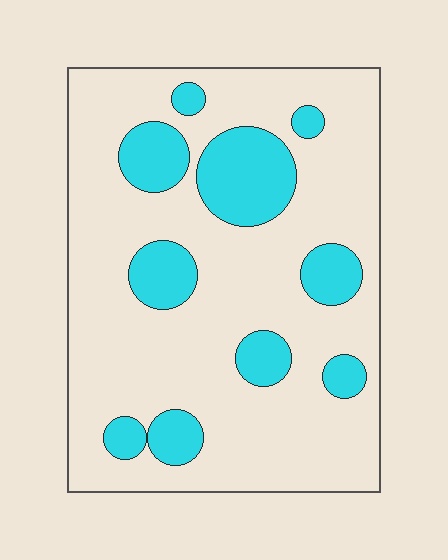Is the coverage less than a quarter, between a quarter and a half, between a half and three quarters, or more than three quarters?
Less than a quarter.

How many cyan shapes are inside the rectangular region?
10.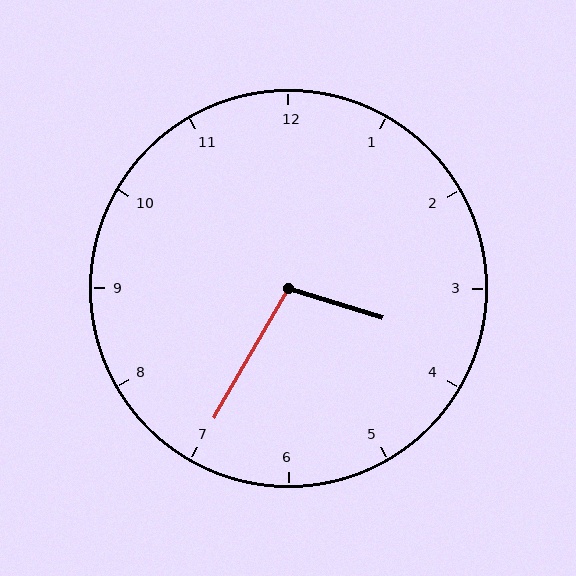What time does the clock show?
3:35.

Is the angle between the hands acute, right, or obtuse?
It is obtuse.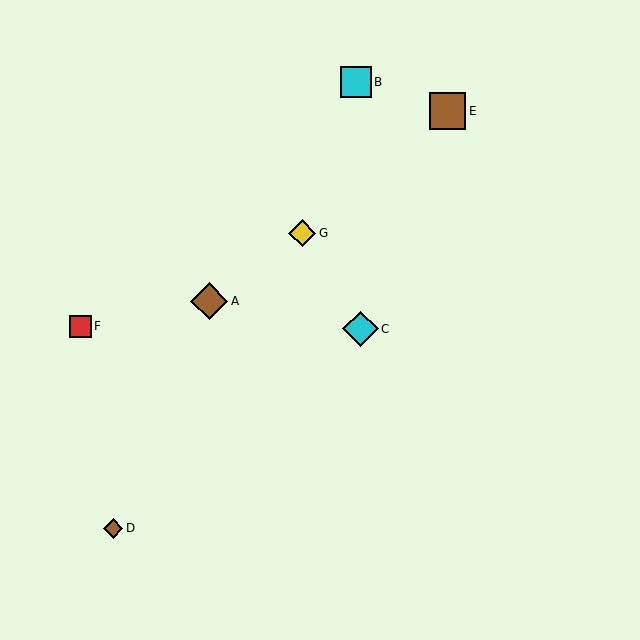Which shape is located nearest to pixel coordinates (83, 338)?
The red square (labeled F) at (81, 327) is nearest to that location.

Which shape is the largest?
The brown diamond (labeled A) is the largest.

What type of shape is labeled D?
Shape D is a brown diamond.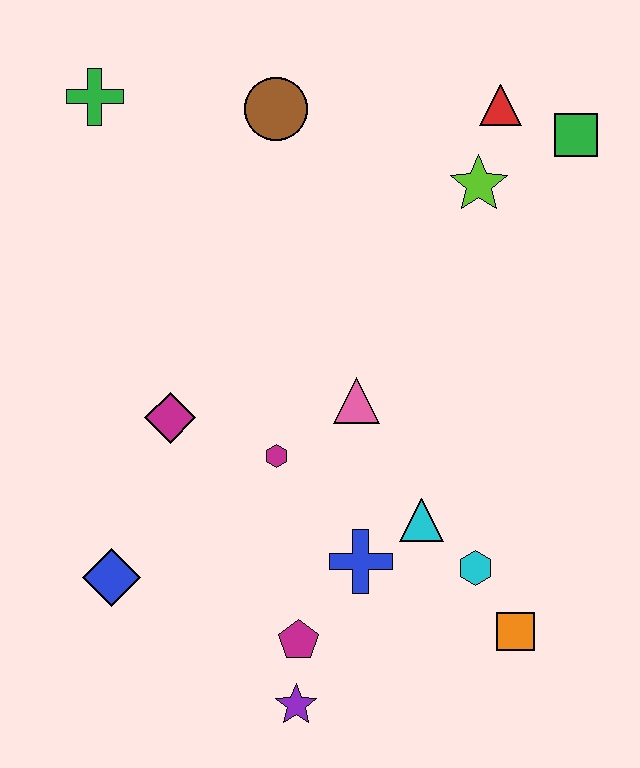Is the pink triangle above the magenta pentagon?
Yes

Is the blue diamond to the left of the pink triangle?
Yes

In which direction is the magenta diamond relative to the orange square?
The magenta diamond is to the left of the orange square.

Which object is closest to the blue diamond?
The magenta diamond is closest to the blue diamond.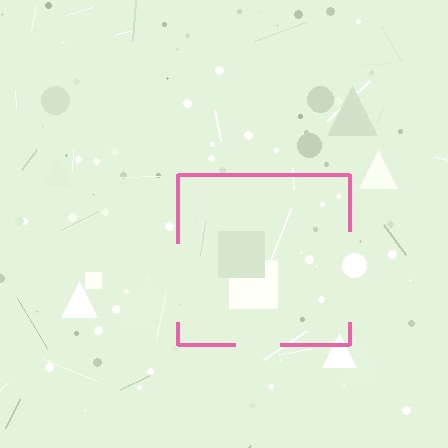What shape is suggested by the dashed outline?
The dashed outline suggests a square.